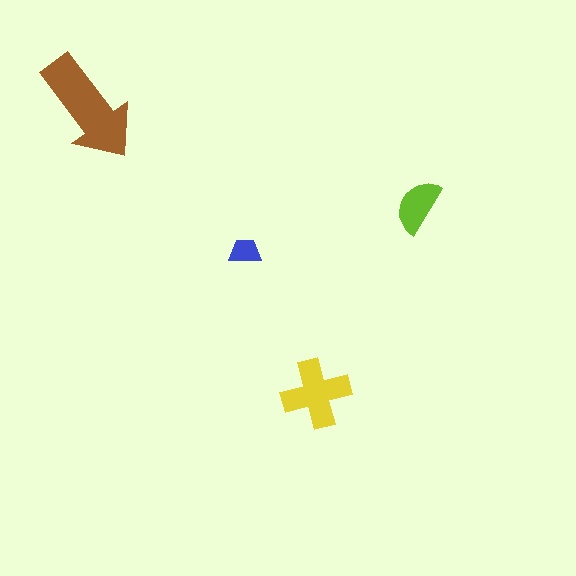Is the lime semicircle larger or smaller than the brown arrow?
Smaller.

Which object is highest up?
The brown arrow is topmost.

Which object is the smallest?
The blue trapezoid.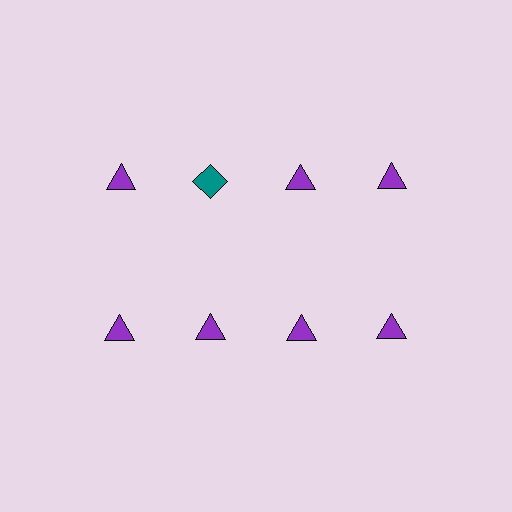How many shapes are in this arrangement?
There are 8 shapes arranged in a grid pattern.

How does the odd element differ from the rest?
It differs in both color (teal instead of purple) and shape (diamond instead of triangle).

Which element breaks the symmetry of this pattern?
The teal diamond in the top row, second from left column breaks the symmetry. All other shapes are purple triangles.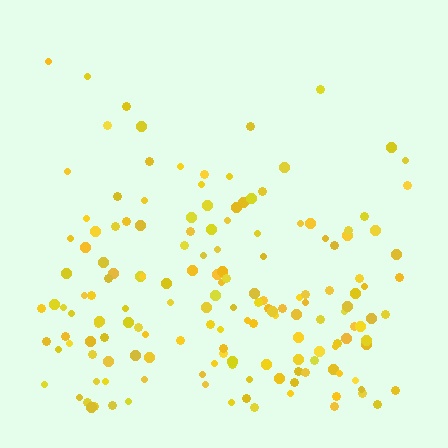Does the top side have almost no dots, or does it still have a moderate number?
Still a moderate number, just noticeably fewer than the bottom.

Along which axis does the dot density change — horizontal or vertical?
Vertical.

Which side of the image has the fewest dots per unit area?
The top.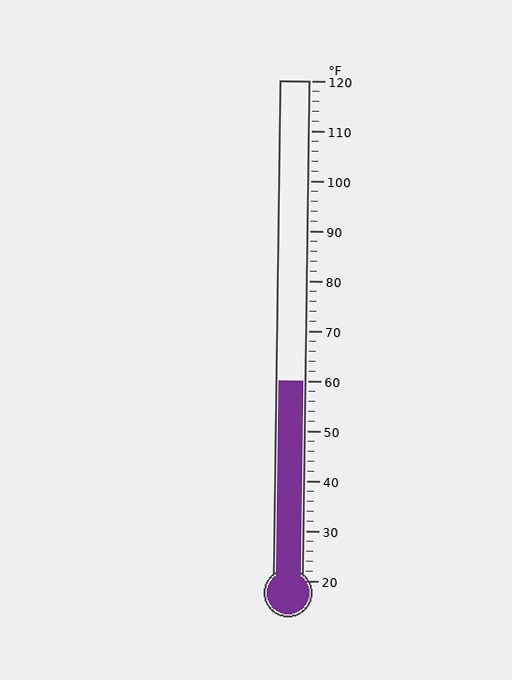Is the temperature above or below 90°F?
The temperature is below 90°F.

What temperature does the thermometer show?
The thermometer shows approximately 60°F.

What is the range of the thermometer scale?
The thermometer scale ranges from 20°F to 120°F.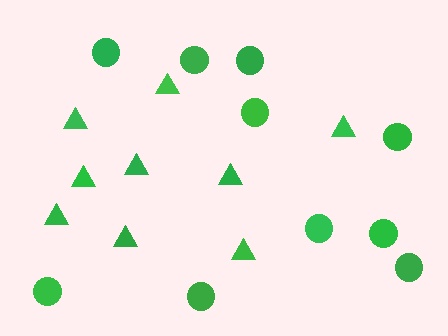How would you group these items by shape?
There are 2 groups: one group of circles (10) and one group of triangles (9).